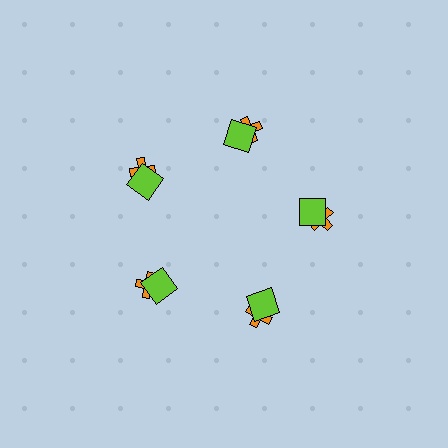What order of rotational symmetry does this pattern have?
This pattern has 5-fold rotational symmetry.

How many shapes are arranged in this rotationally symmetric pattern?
There are 10 shapes, arranged in 5 groups of 2.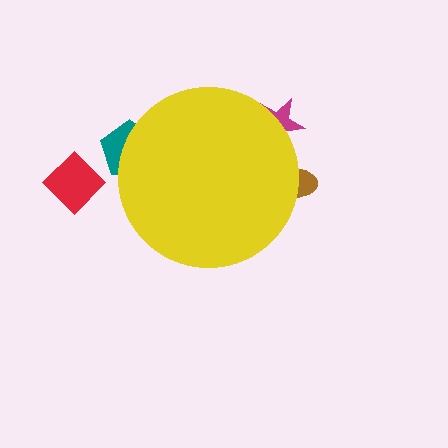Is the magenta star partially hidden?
Yes, the magenta star is partially hidden behind the yellow circle.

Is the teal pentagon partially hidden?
Yes, the teal pentagon is partially hidden behind the yellow circle.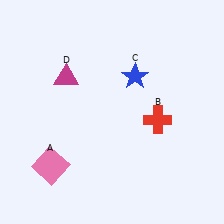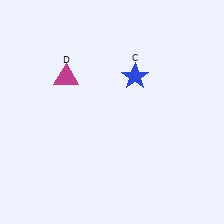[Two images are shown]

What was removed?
The pink square (A), the red cross (B) were removed in Image 2.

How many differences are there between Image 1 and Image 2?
There are 2 differences between the two images.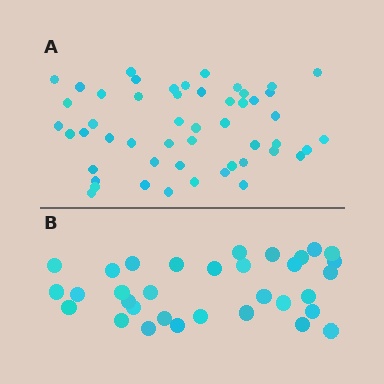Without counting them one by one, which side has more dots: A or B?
Region A (the top region) has more dots.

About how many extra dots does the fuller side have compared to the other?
Region A has approximately 20 more dots than region B.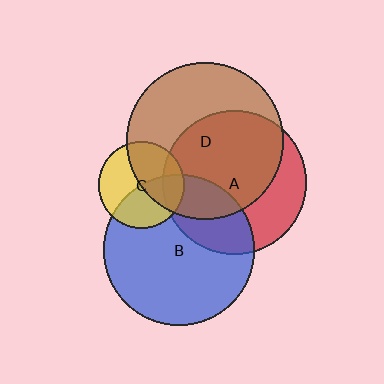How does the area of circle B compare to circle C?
Approximately 3.1 times.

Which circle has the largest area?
Circle D (brown).